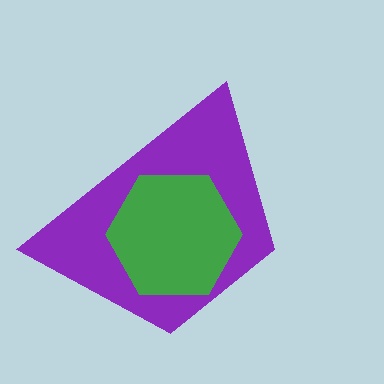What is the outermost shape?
The purple trapezoid.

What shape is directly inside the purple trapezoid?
The green hexagon.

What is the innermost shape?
The green hexagon.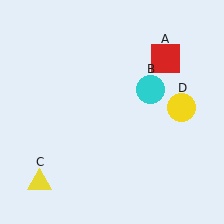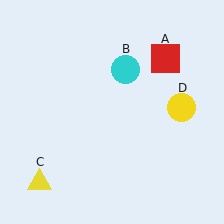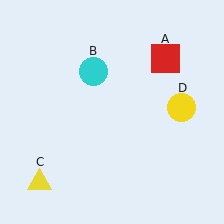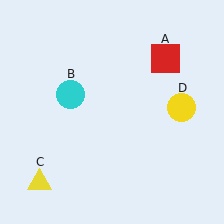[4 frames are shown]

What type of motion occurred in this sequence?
The cyan circle (object B) rotated counterclockwise around the center of the scene.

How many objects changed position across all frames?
1 object changed position: cyan circle (object B).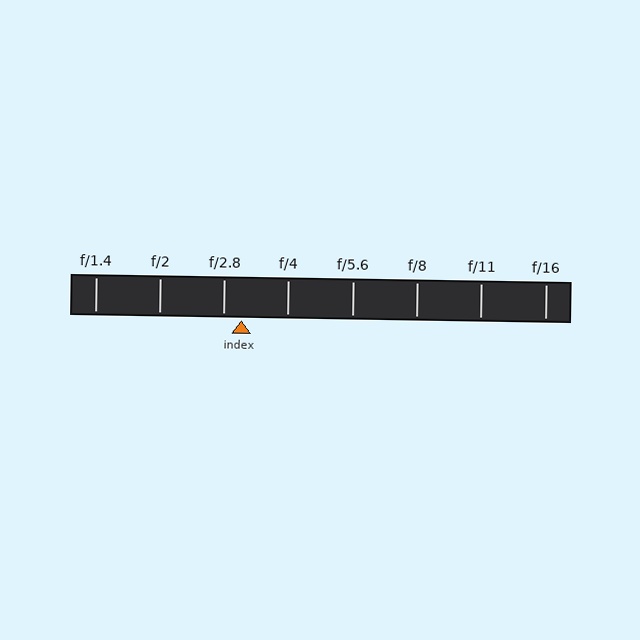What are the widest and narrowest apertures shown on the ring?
The widest aperture shown is f/1.4 and the narrowest is f/16.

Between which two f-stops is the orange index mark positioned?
The index mark is between f/2.8 and f/4.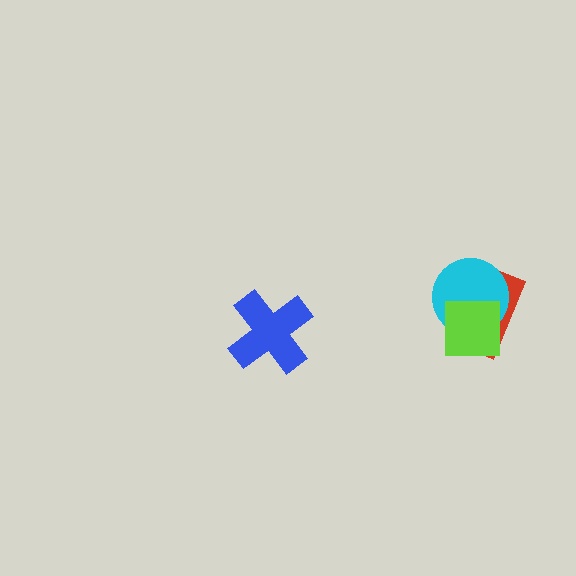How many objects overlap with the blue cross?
0 objects overlap with the blue cross.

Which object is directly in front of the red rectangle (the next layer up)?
The cyan circle is directly in front of the red rectangle.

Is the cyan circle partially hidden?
Yes, it is partially covered by another shape.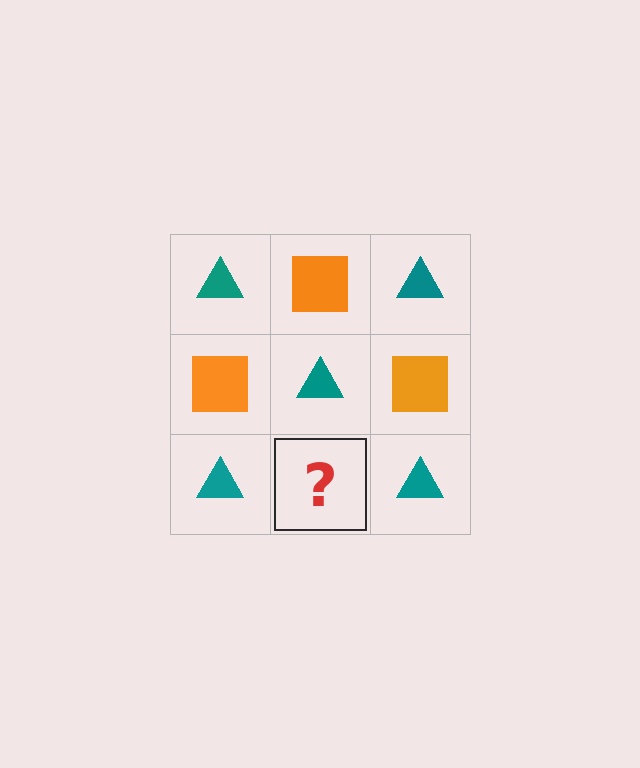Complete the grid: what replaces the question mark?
The question mark should be replaced with an orange square.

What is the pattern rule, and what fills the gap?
The rule is that it alternates teal triangle and orange square in a checkerboard pattern. The gap should be filled with an orange square.